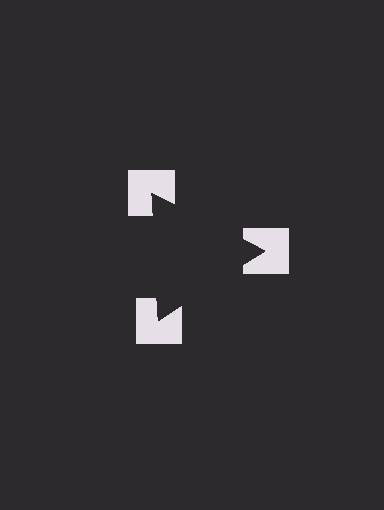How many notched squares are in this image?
There are 3 — one at each vertex of the illusory triangle.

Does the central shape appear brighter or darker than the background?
It typically appears slightly darker than the background, even though no actual brightness change is drawn.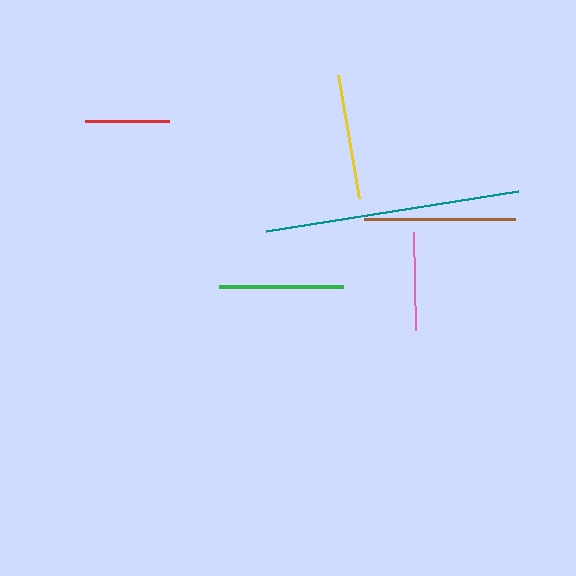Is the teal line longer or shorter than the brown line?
The teal line is longer than the brown line.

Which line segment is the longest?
The teal line is the longest at approximately 255 pixels.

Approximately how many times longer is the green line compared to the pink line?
The green line is approximately 1.3 times the length of the pink line.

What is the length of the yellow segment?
The yellow segment is approximately 125 pixels long.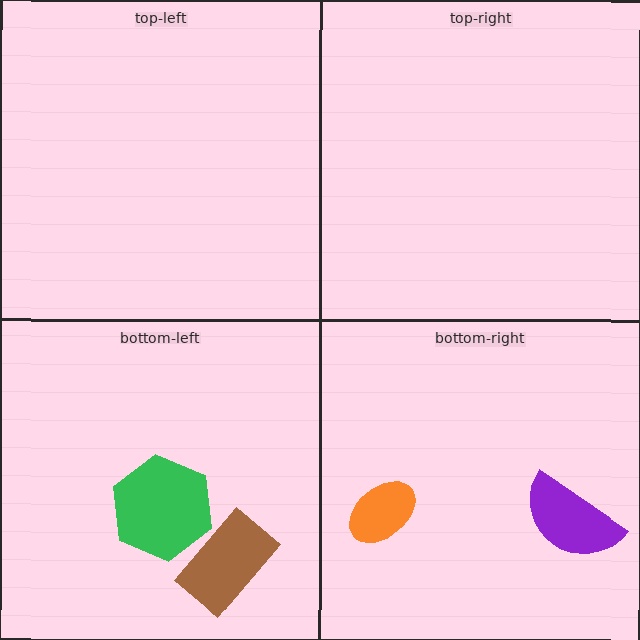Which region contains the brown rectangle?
The bottom-left region.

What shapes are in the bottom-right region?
The orange ellipse, the purple semicircle.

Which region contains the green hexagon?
The bottom-left region.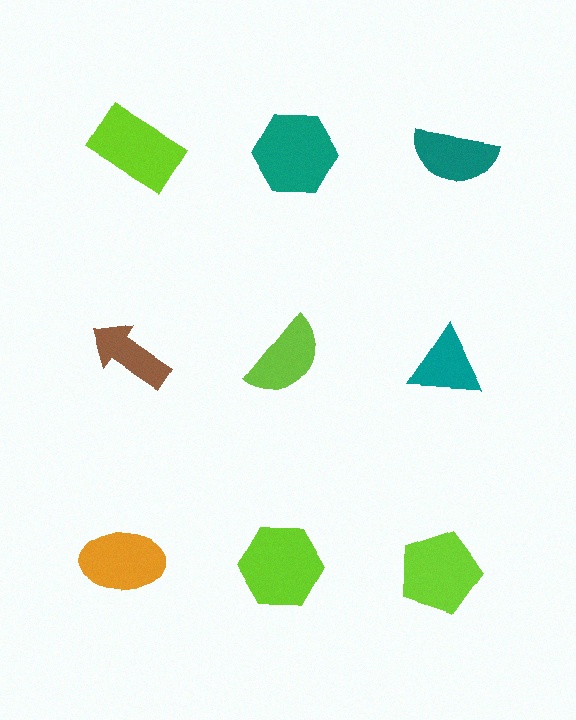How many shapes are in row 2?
3 shapes.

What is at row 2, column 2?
A lime semicircle.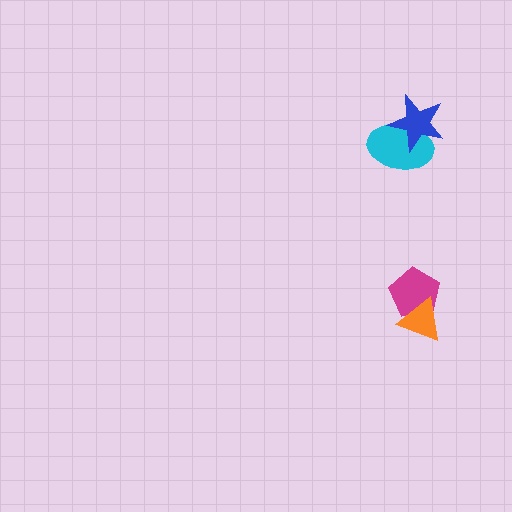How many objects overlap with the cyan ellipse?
1 object overlaps with the cyan ellipse.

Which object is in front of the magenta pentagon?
The orange triangle is in front of the magenta pentagon.